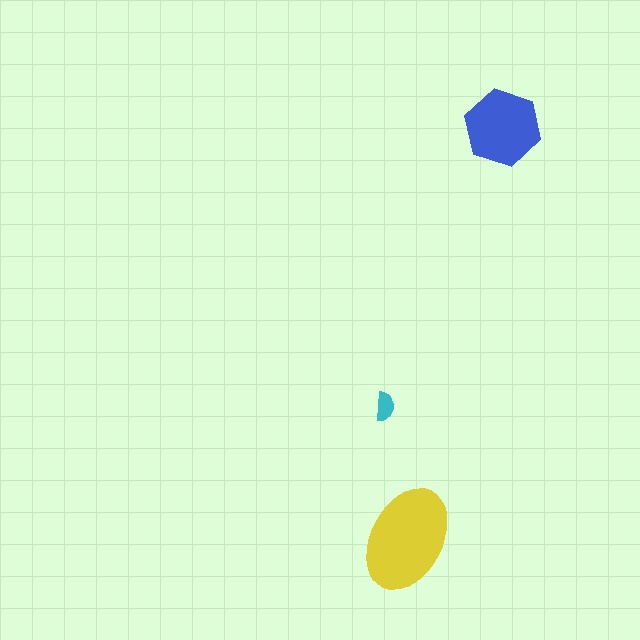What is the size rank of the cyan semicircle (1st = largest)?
3rd.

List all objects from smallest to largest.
The cyan semicircle, the blue hexagon, the yellow ellipse.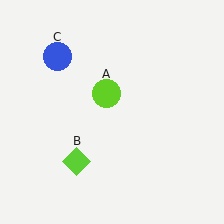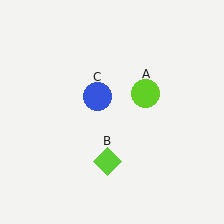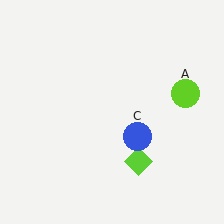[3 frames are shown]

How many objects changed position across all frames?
3 objects changed position: lime circle (object A), lime diamond (object B), blue circle (object C).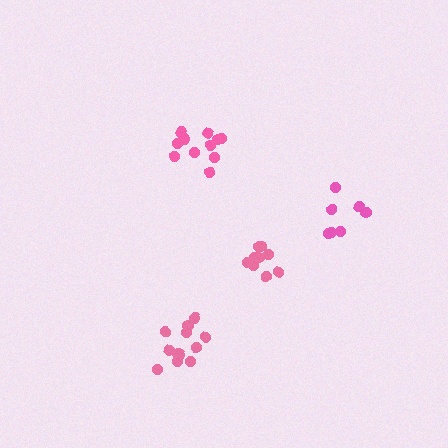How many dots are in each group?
Group 1: 7 dots, Group 2: 10 dots, Group 3: 11 dots, Group 4: 12 dots (40 total).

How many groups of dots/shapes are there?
There are 4 groups.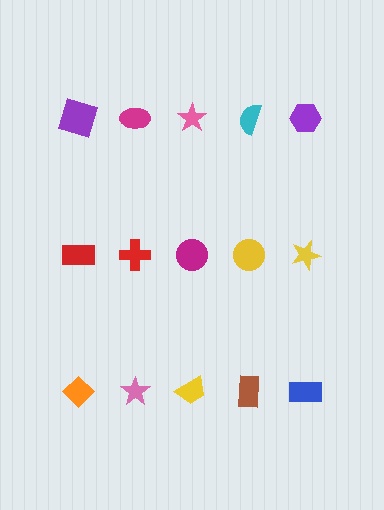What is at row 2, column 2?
A red cross.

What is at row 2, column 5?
A yellow star.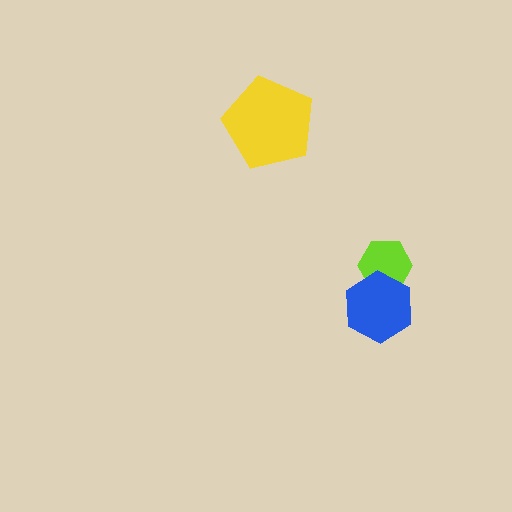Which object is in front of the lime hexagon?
The blue hexagon is in front of the lime hexagon.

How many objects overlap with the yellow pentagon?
0 objects overlap with the yellow pentagon.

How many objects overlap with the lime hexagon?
1 object overlaps with the lime hexagon.